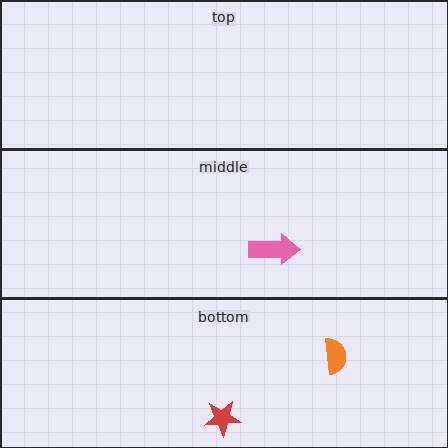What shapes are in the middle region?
The pink arrow.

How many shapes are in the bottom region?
2.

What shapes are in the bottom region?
The red star, the orange semicircle.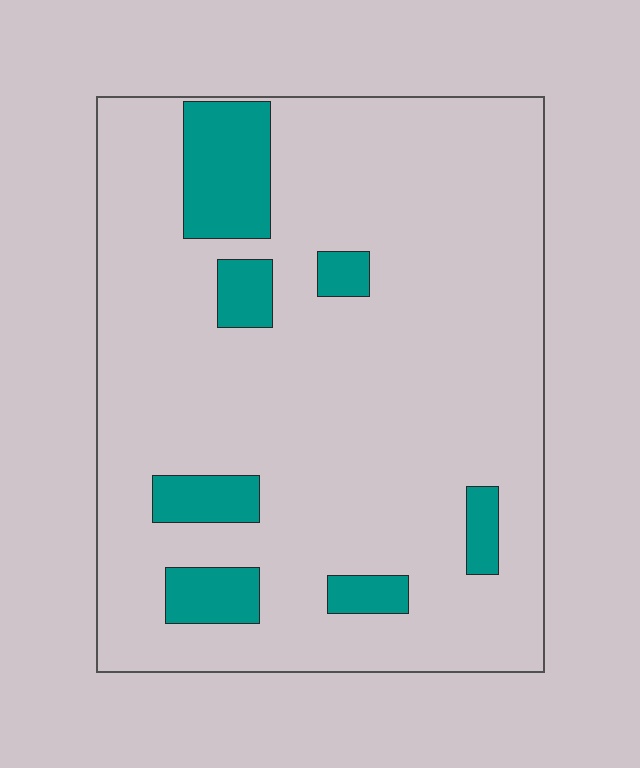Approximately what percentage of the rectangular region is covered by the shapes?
Approximately 15%.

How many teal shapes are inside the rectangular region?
7.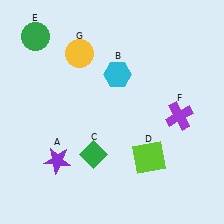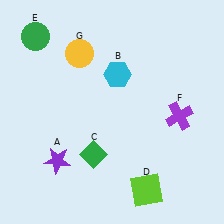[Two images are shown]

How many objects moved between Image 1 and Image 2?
1 object moved between the two images.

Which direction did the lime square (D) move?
The lime square (D) moved down.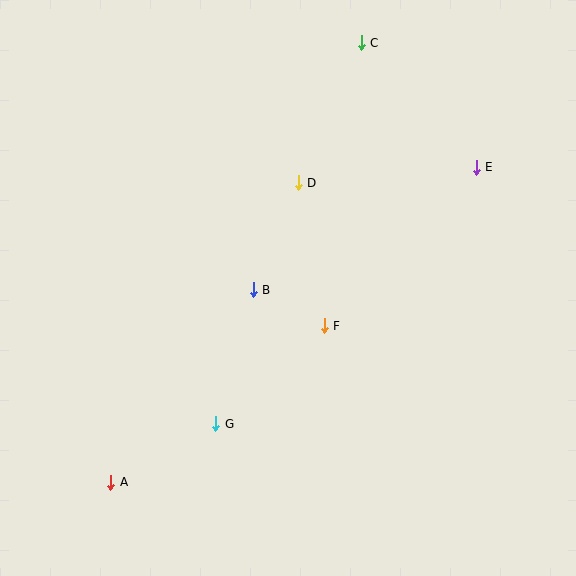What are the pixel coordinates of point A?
Point A is at (111, 482).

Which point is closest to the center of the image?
Point B at (253, 290) is closest to the center.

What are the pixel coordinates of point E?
Point E is at (476, 167).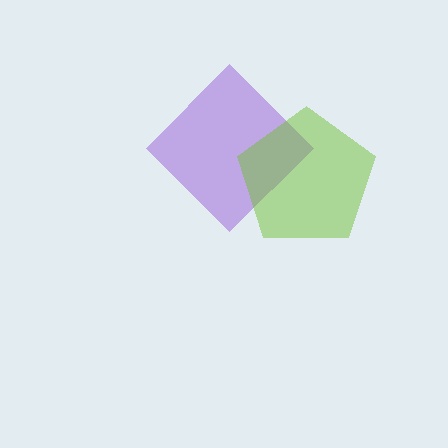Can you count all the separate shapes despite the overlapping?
Yes, there are 2 separate shapes.